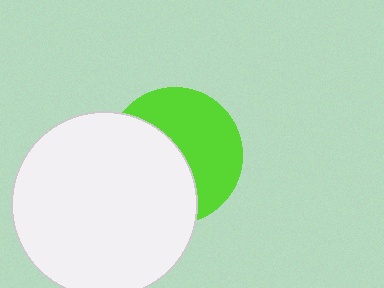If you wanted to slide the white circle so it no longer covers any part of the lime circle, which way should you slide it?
Slide it left — that is the most direct way to separate the two shapes.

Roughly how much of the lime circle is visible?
About half of it is visible (roughly 51%).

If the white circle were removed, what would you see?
You would see the complete lime circle.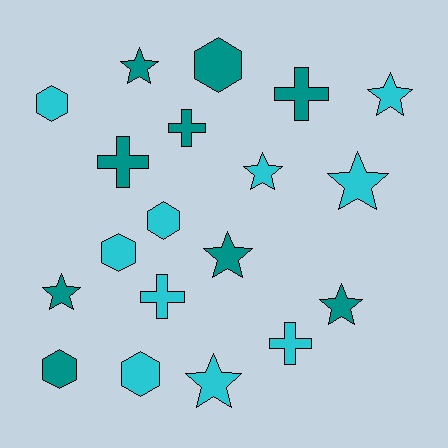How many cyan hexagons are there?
There are 4 cyan hexagons.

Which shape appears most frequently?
Star, with 8 objects.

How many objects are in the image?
There are 19 objects.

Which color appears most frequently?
Cyan, with 10 objects.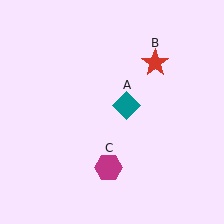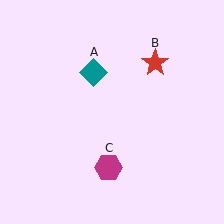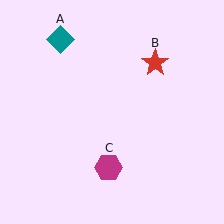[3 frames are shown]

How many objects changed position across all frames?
1 object changed position: teal diamond (object A).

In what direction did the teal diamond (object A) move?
The teal diamond (object A) moved up and to the left.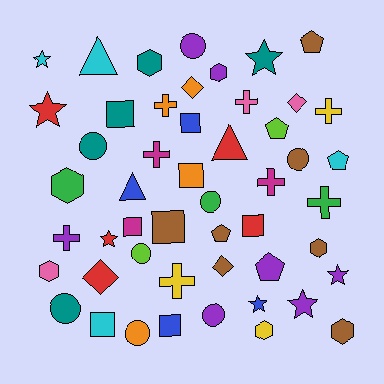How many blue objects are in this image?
There are 4 blue objects.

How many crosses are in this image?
There are 8 crosses.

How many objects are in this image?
There are 50 objects.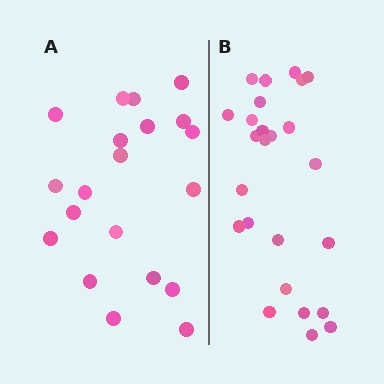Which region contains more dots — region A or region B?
Region B (the right region) has more dots.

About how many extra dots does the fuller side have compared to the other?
Region B has about 5 more dots than region A.